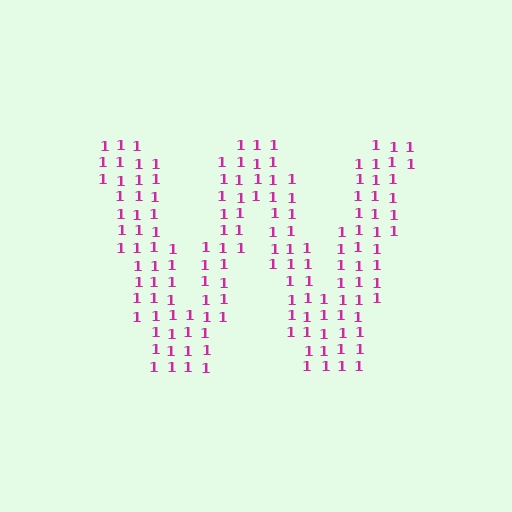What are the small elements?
The small elements are digit 1's.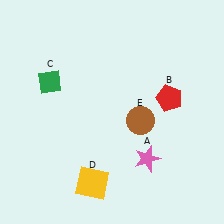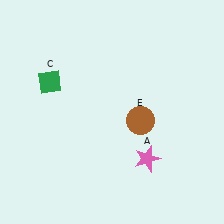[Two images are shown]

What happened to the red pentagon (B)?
The red pentagon (B) was removed in Image 2. It was in the top-right area of Image 1.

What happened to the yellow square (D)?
The yellow square (D) was removed in Image 2. It was in the bottom-left area of Image 1.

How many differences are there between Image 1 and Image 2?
There are 2 differences between the two images.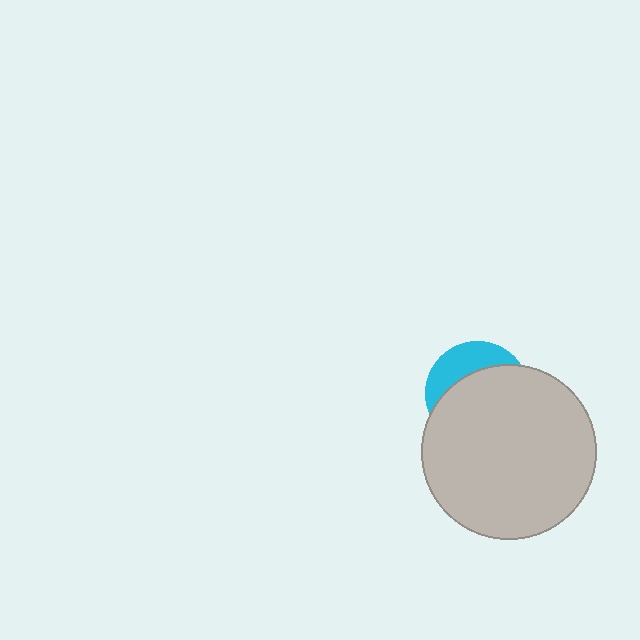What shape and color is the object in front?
The object in front is a light gray circle.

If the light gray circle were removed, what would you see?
You would see the complete cyan circle.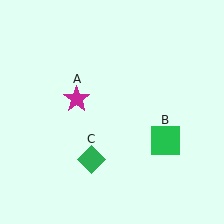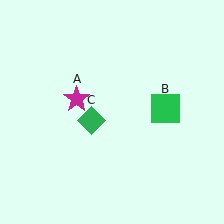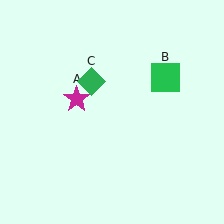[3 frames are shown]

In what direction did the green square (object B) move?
The green square (object B) moved up.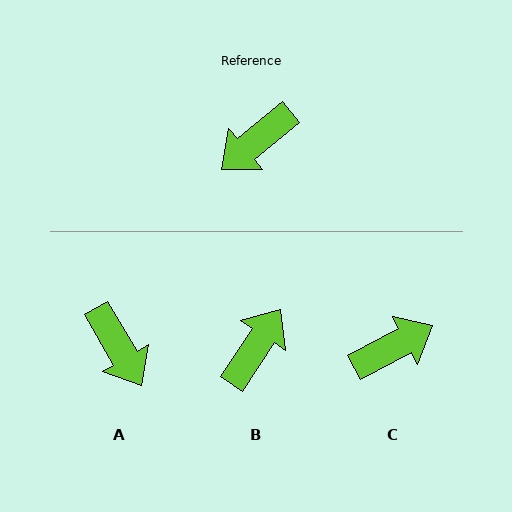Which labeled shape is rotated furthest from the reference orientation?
C, about 169 degrees away.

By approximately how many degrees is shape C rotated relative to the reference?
Approximately 169 degrees counter-clockwise.